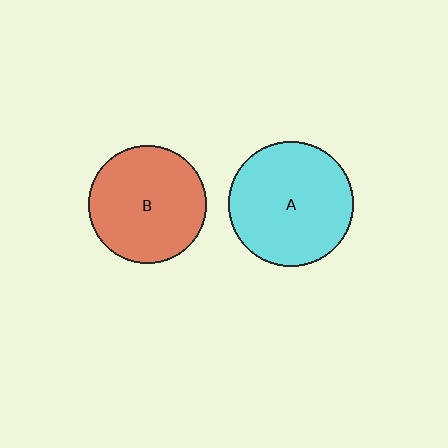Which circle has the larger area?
Circle A (cyan).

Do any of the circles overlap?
No, none of the circles overlap.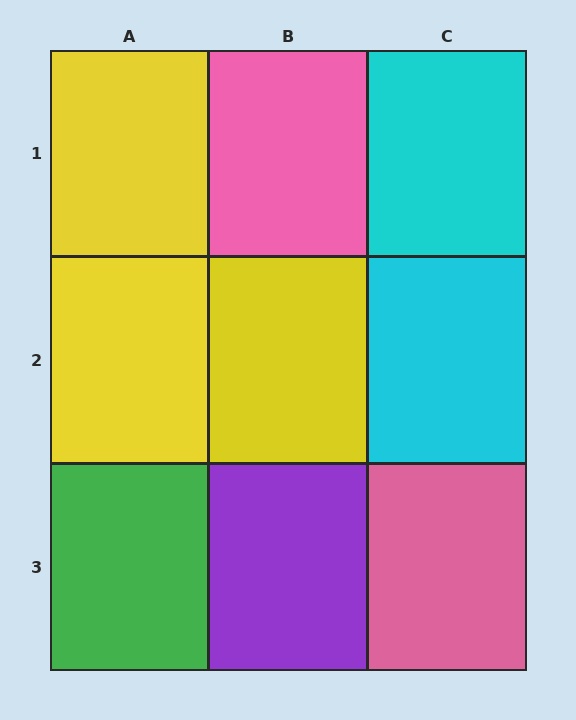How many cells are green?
1 cell is green.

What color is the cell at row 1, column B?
Pink.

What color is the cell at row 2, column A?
Yellow.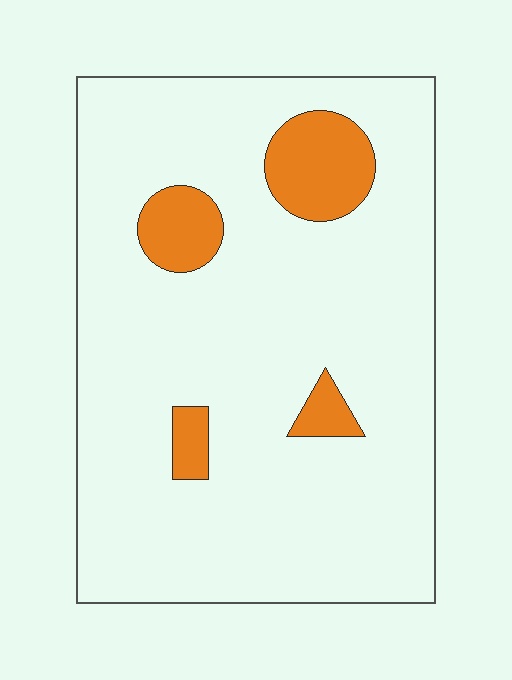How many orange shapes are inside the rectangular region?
4.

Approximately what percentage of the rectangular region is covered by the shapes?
Approximately 10%.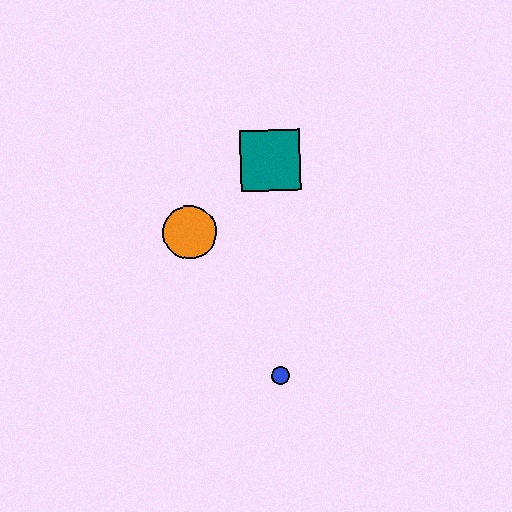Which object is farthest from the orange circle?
The blue circle is farthest from the orange circle.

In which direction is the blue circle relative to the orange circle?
The blue circle is below the orange circle.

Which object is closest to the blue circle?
The orange circle is closest to the blue circle.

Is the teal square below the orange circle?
No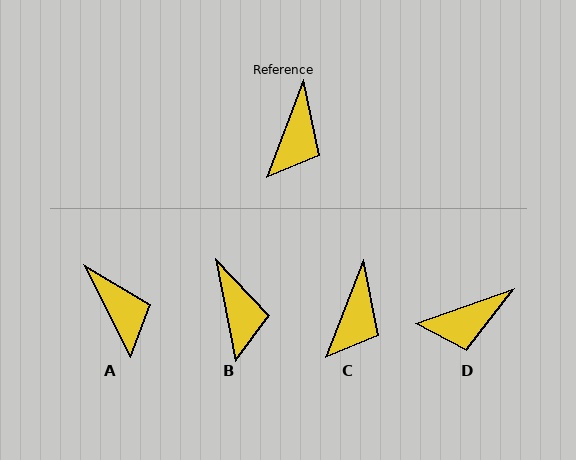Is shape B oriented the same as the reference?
No, it is off by about 32 degrees.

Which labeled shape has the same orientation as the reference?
C.